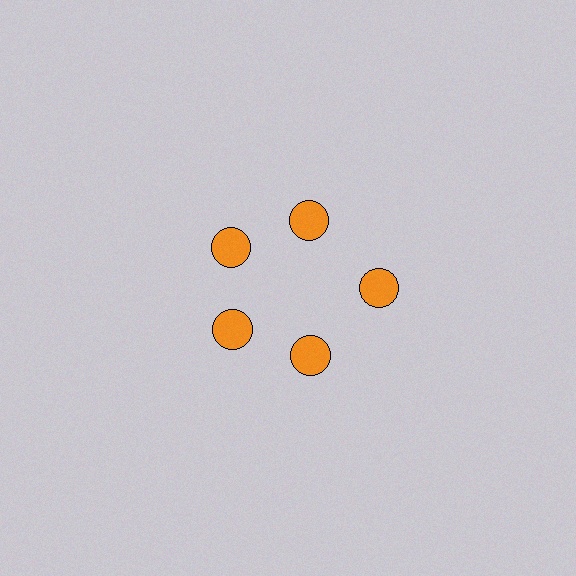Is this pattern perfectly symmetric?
No. The 5 orange circles are arranged in a ring, but one element near the 3 o'clock position is pushed outward from the center, breaking the 5-fold rotational symmetry.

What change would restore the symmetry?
The symmetry would be restored by moving it inward, back onto the ring so that all 5 circles sit at equal angles and equal distance from the center.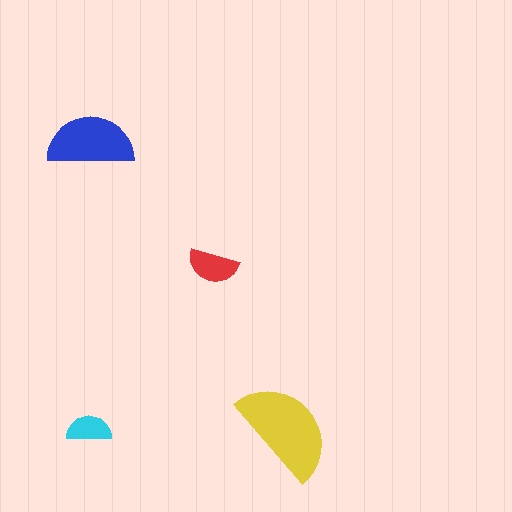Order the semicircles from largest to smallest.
the yellow one, the blue one, the red one, the cyan one.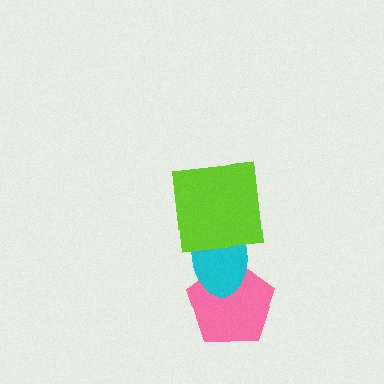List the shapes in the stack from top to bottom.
From top to bottom: the lime square, the cyan ellipse, the pink pentagon.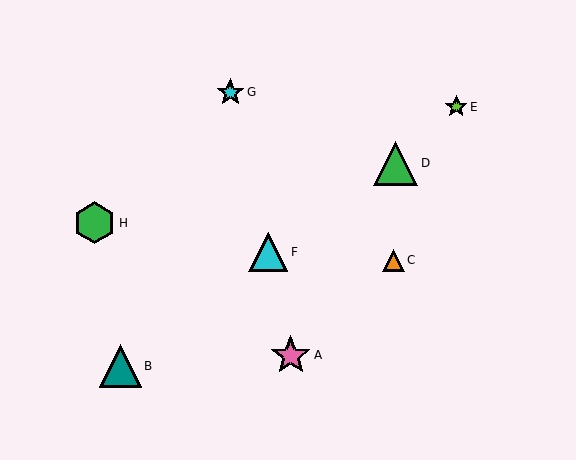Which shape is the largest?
The green triangle (labeled D) is the largest.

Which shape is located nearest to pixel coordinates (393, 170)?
The green triangle (labeled D) at (396, 163) is nearest to that location.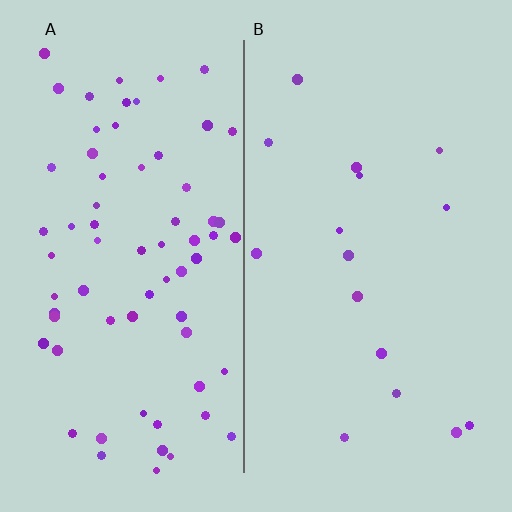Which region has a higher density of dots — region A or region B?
A (the left).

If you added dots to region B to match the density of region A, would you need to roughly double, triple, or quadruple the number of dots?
Approximately quadruple.